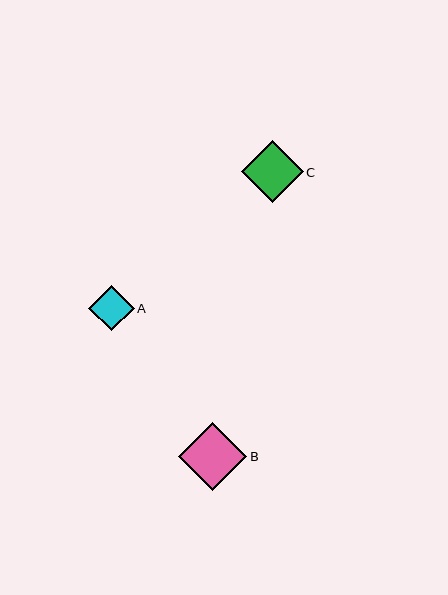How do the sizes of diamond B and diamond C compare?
Diamond B and diamond C are approximately the same size.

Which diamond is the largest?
Diamond B is the largest with a size of approximately 68 pixels.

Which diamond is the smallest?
Diamond A is the smallest with a size of approximately 45 pixels.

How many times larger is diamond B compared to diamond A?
Diamond B is approximately 1.5 times the size of diamond A.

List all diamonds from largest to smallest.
From largest to smallest: B, C, A.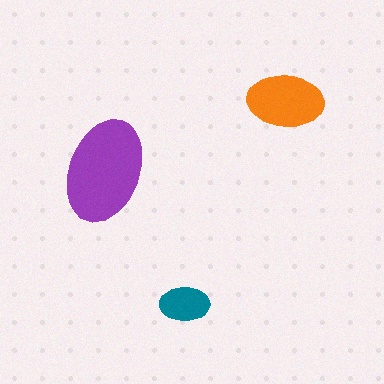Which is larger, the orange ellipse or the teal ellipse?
The orange one.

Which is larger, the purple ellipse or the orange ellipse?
The purple one.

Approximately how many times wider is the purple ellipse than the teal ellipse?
About 2 times wider.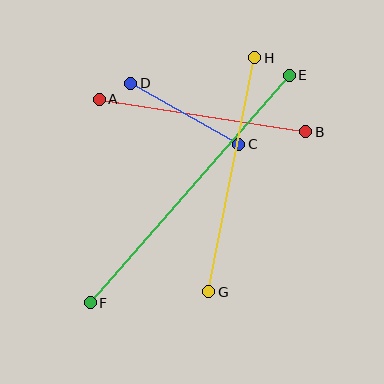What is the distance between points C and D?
The distance is approximately 124 pixels.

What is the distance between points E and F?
The distance is approximately 303 pixels.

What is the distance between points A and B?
The distance is approximately 209 pixels.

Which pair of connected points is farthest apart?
Points E and F are farthest apart.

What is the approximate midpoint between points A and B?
The midpoint is at approximately (202, 116) pixels.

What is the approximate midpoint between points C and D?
The midpoint is at approximately (185, 114) pixels.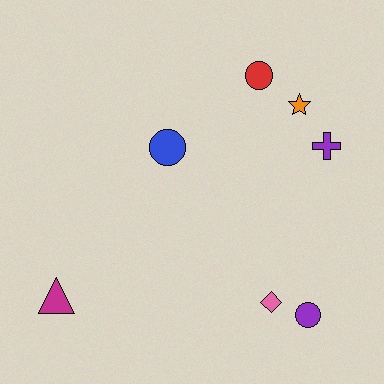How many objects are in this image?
There are 7 objects.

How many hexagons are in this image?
There are no hexagons.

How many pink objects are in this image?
There is 1 pink object.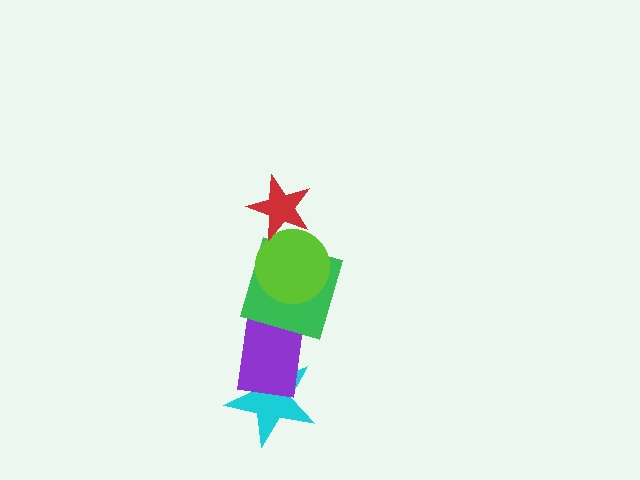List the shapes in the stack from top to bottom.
From top to bottom: the red star, the lime circle, the green square, the purple rectangle, the cyan star.